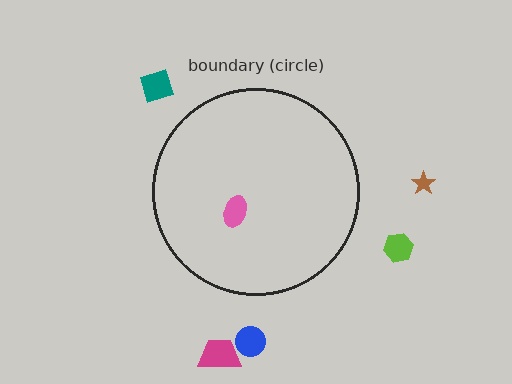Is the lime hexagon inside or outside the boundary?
Outside.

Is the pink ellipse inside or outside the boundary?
Inside.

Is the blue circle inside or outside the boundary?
Outside.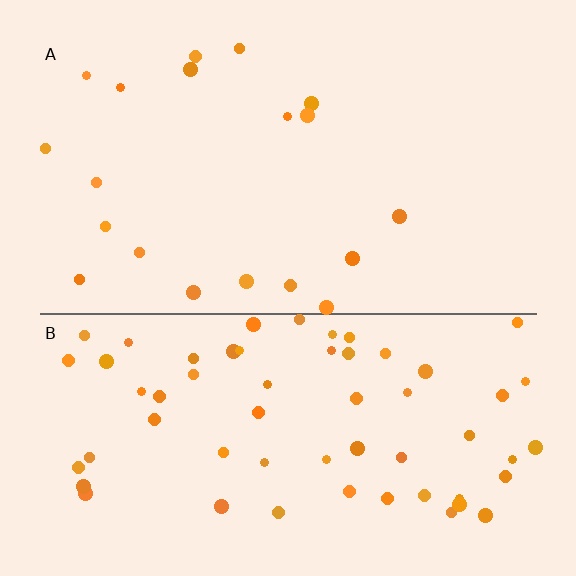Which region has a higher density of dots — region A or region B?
B (the bottom).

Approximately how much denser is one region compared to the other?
Approximately 3.1× — region B over region A.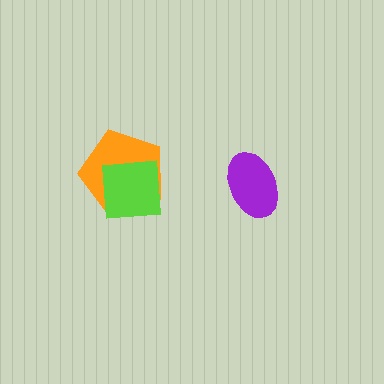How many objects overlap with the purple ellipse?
0 objects overlap with the purple ellipse.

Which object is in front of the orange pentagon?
The lime square is in front of the orange pentagon.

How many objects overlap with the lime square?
1 object overlaps with the lime square.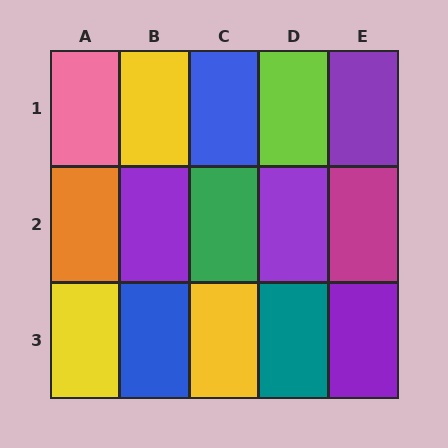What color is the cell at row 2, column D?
Purple.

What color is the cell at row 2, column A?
Orange.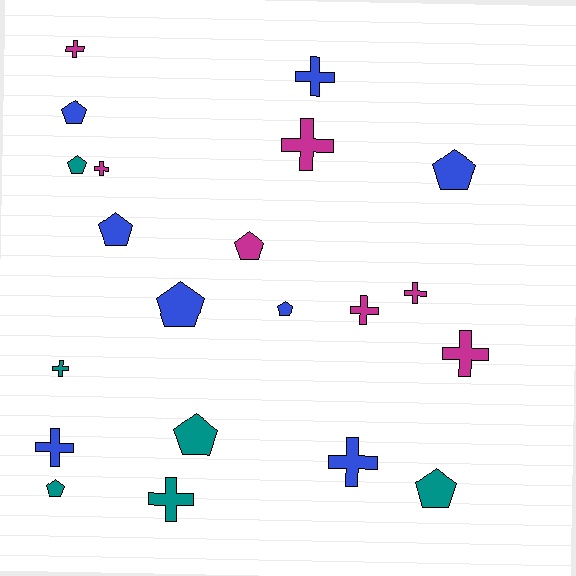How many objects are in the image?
There are 21 objects.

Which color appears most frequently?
Blue, with 8 objects.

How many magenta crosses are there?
There are 6 magenta crosses.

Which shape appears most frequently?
Cross, with 11 objects.